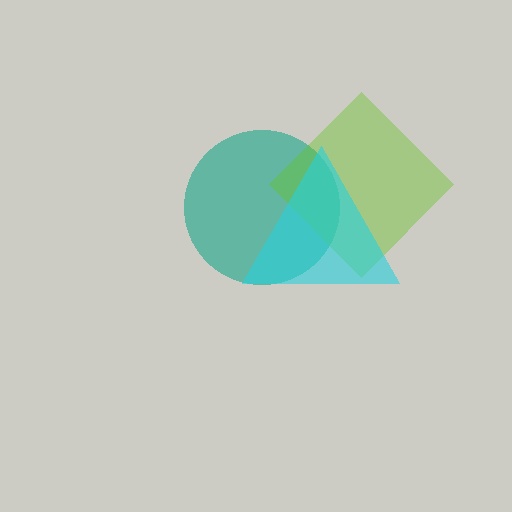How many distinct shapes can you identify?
There are 3 distinct shapes: a teal circle, a lime diamond, a cyan triangle.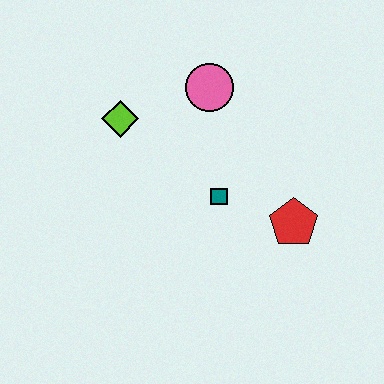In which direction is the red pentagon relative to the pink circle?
The red pentagon is below the pink circle.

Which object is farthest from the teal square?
The lime diamond is farthest from the teal square.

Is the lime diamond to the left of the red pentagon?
Yes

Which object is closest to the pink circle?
The lime diamond is closest to the pink circle.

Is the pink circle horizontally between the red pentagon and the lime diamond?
Yes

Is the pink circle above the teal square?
Yes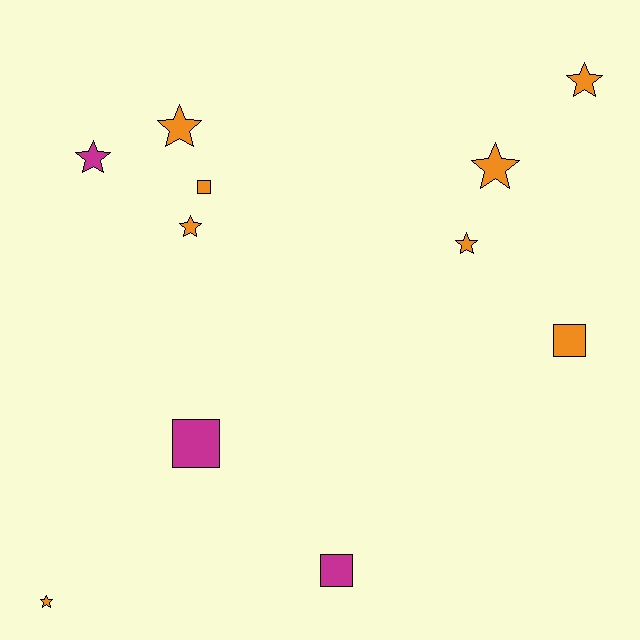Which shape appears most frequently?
Star, with 7 objects.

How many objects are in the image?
There are 11 objects.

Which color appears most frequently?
Orange, with 8 objects.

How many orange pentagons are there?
There are no orange pentagons.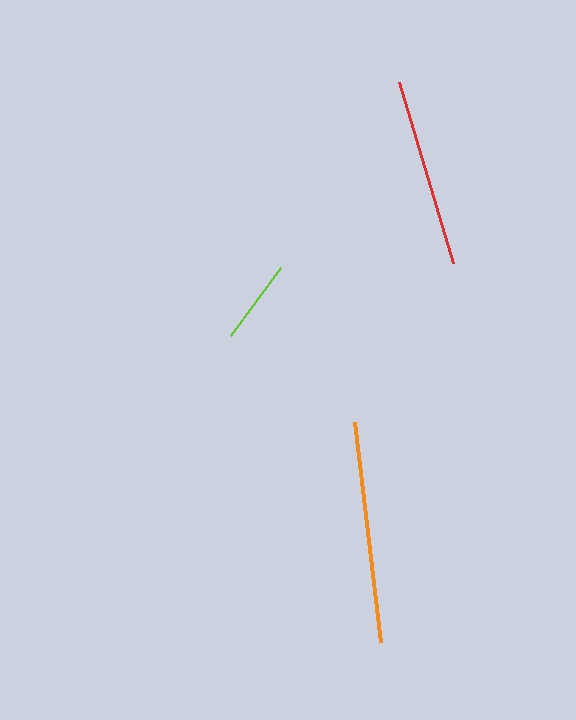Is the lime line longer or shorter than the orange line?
The orange line is longer than the lime line.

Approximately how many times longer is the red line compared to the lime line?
The red line is approximately 2.2 times the length of the lime line.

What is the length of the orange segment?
The orange segment is approximately 221 pixels long.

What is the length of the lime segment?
The lime segment is approximately 85 pixels long.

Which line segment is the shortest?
The lime line is the shortest at approximately 85 pixels.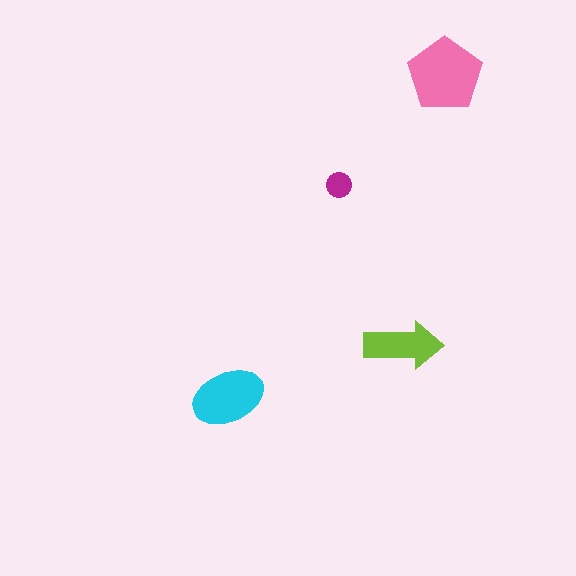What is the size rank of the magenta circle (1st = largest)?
4th.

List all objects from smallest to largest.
The magenta circle, the lime arrow, the cyan ellipse, the pink pentagon.